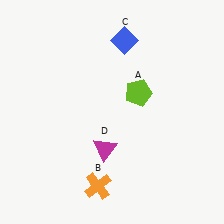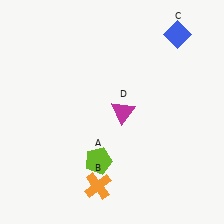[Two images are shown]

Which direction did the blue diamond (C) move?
The blue diamond (C) moved right.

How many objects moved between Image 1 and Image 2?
3 objects moved between the two images.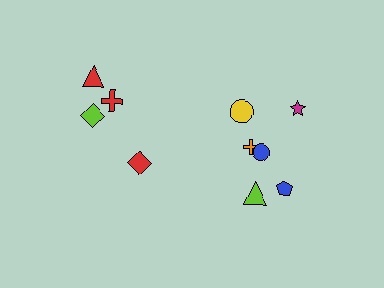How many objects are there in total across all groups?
There are 10 objects.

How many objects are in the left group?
There are 4 objects.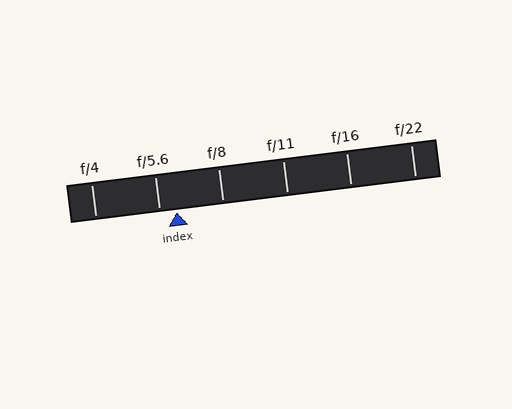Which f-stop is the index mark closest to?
The index mark is closest to f/5.6.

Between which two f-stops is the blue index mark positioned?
The index mark is between f/5.6 and f/8.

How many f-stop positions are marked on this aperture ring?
There are 6 f-stop positions marked.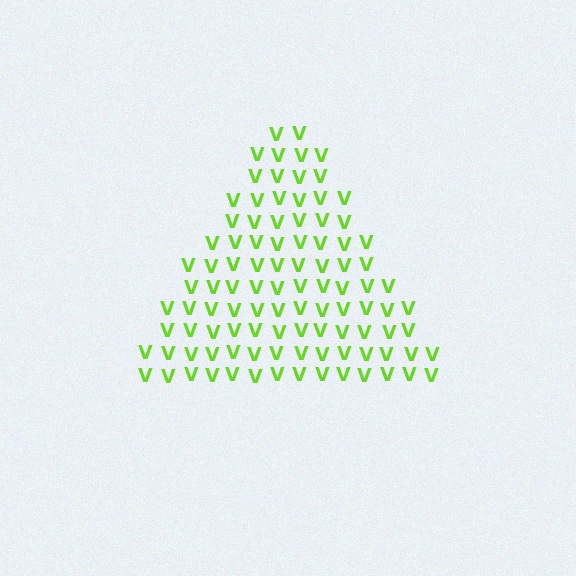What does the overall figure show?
The overall figure shows a triangle.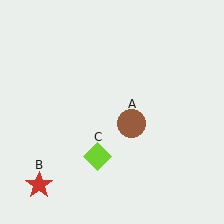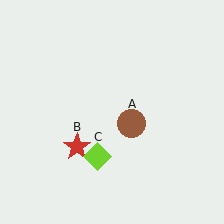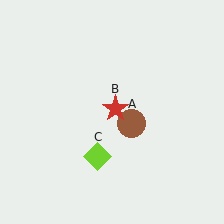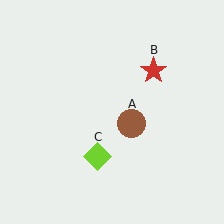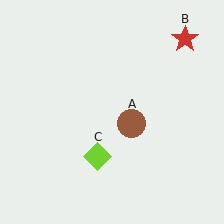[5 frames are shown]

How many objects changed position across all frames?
1 object changed position: red star (object B).